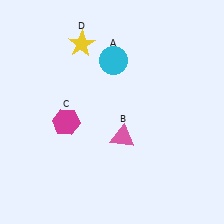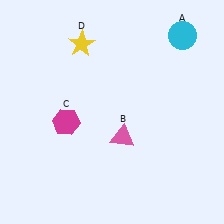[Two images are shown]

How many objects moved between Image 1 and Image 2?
1 object moved between the two images.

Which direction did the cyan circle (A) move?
The cyan circle (A) moved right.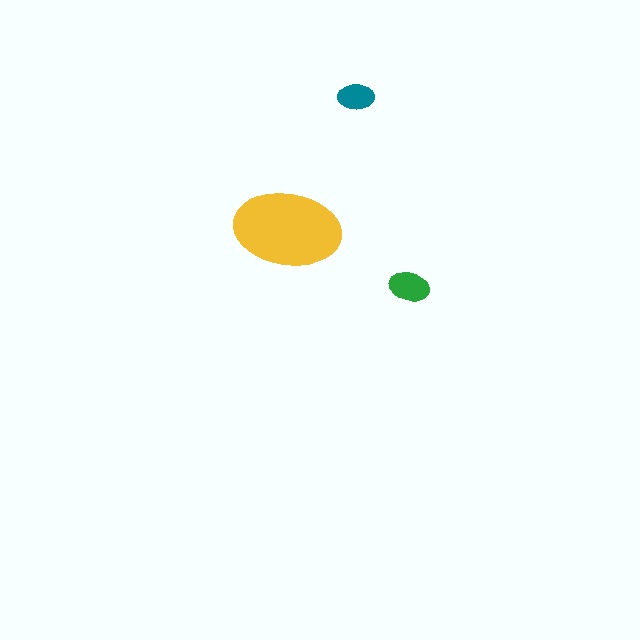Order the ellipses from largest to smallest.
the yellow one, the green one, the teal one.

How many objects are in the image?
There are 3 objects in the image.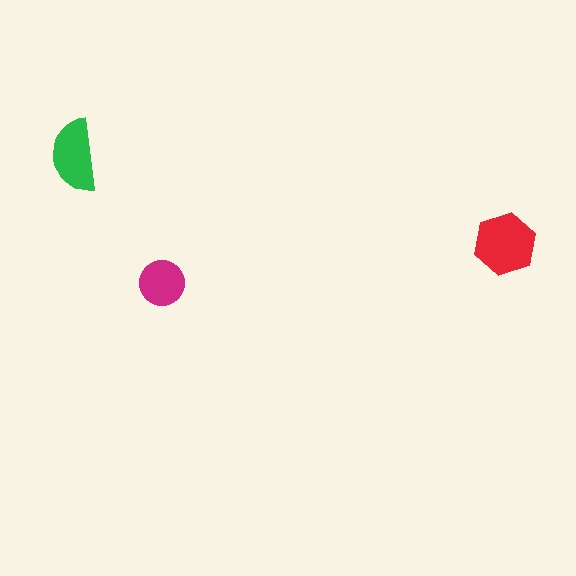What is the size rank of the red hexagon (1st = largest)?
1st.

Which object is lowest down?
The magenta circle is bottommost.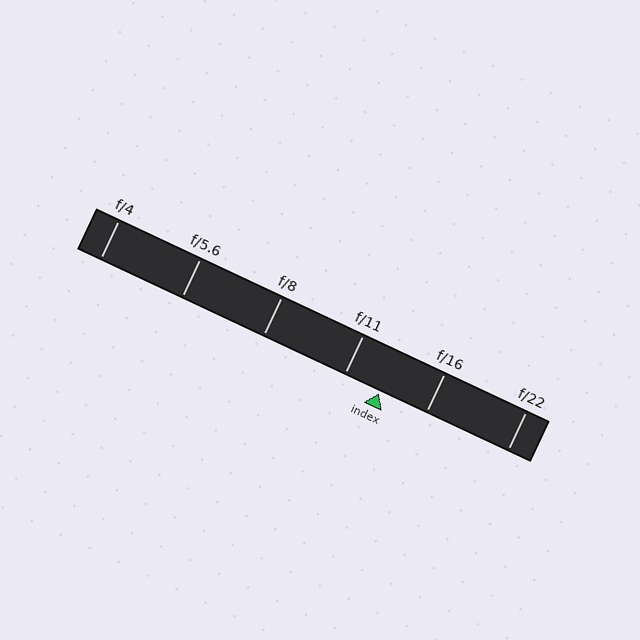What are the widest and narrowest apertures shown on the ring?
The widest aperture shown is f/4 and the narrowest is f/22.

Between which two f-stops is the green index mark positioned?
The index mark is between f/11 and f/16.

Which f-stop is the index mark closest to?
The index mark is closest to f/11.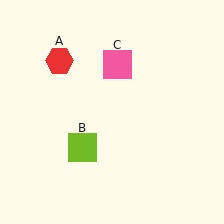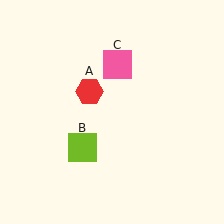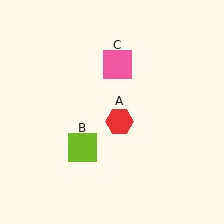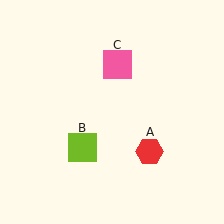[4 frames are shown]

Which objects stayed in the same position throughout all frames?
Lime square (object B) and pink square (object C) remained stationary.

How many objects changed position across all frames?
1 object changed position: red hexagon (object A).